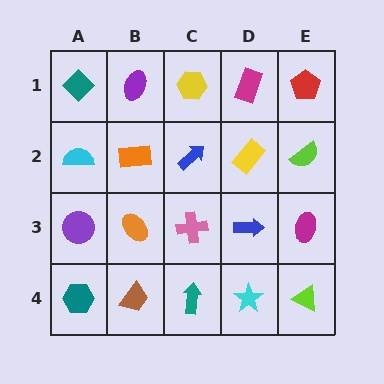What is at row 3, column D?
A blue arrow.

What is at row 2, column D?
A yellow rectangle.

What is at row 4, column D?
A cyan star.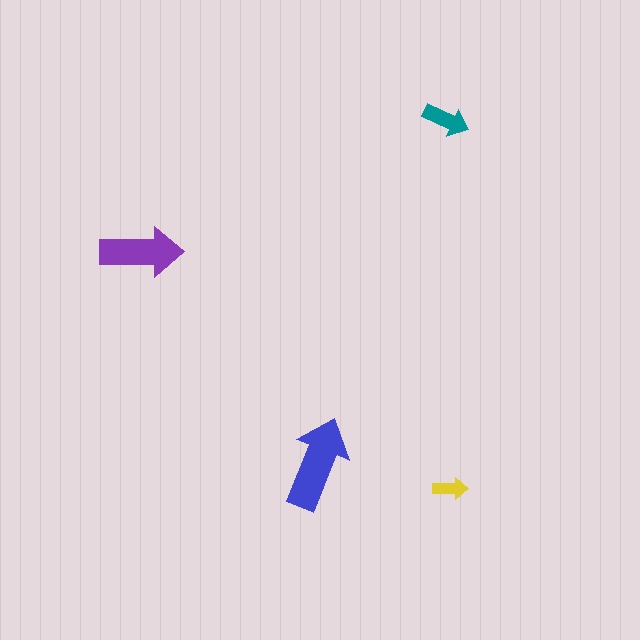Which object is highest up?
The teal arrow is topmost.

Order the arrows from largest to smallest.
the blue one, the purple one, the teal one, the yellow one.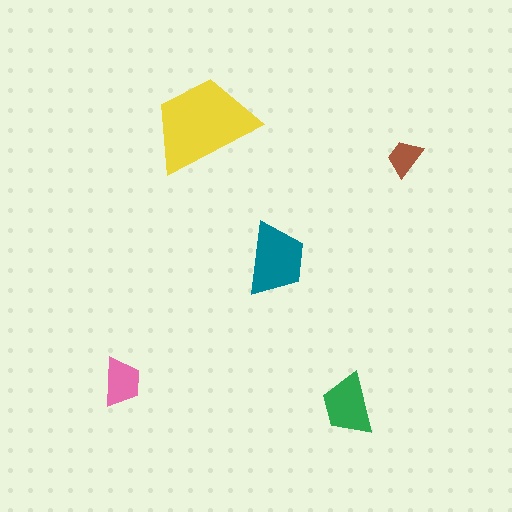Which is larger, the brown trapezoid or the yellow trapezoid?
The yellow one.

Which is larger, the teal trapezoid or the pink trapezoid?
The teal one.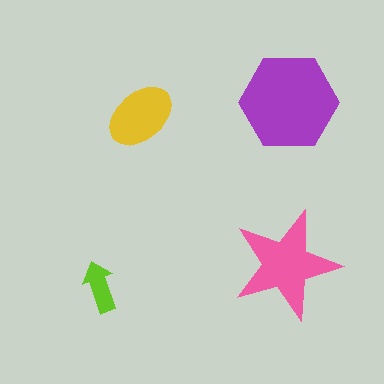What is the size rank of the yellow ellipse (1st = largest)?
3rd.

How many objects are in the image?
There are 4 objects in the image.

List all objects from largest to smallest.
The purple hexagon, the pink star, the yellow ellipse, the lime arrow.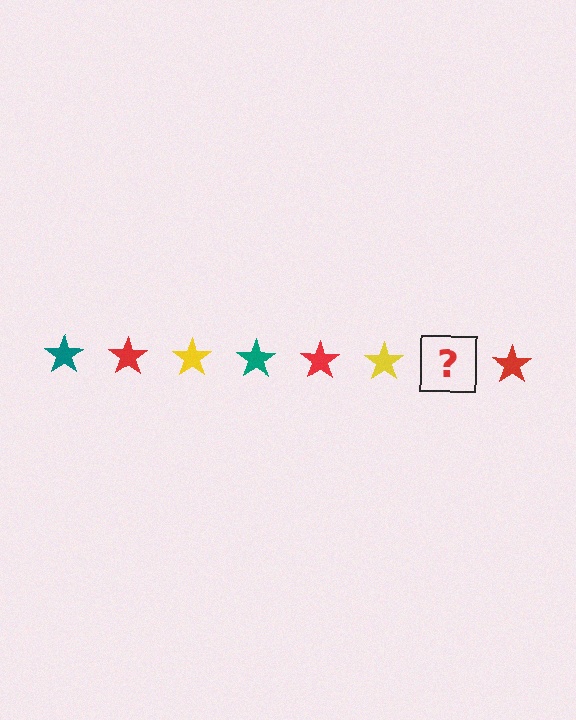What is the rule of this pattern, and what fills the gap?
The rule is that the pattern cycles through teal, red, yellow stars. The gap should be filled with a teal star.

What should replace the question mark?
The question mark should be replaced with a teal star.